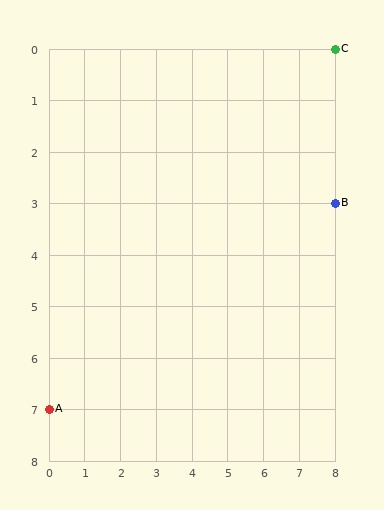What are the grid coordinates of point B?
Point B is at grid coordinates (8, 3).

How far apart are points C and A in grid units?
Points C and A are 8 columns and 7 rows apart (about 10.6 grid units diagonally).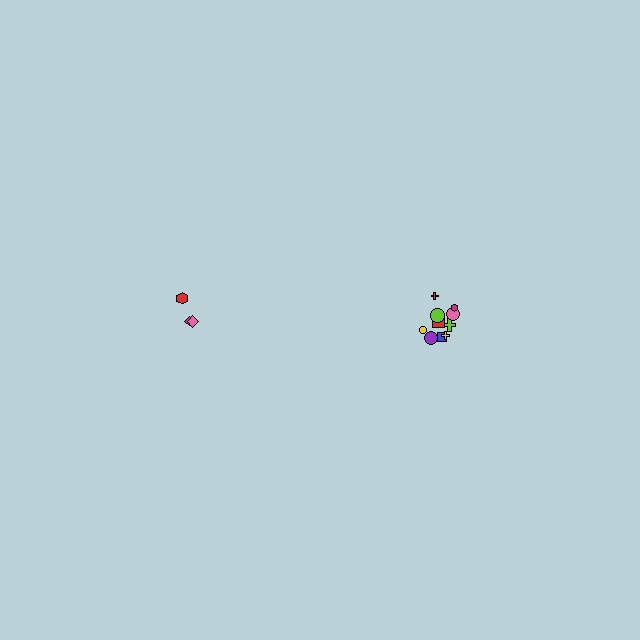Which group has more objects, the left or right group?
The right group.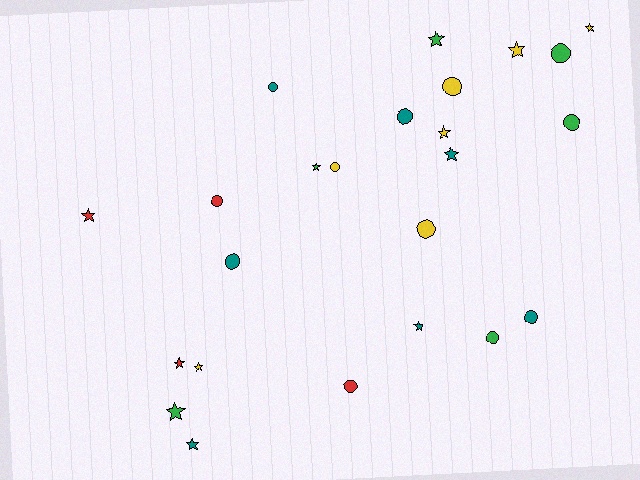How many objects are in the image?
There are 24 objects.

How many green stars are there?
There are 3 green stars.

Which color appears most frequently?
Teal, with 7 objects.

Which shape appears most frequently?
Circle, with 12 objects.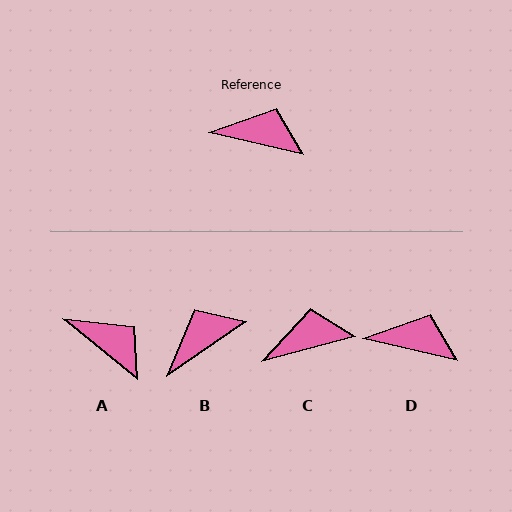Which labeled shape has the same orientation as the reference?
D.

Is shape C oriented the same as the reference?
No, it is off by about 28 degrees.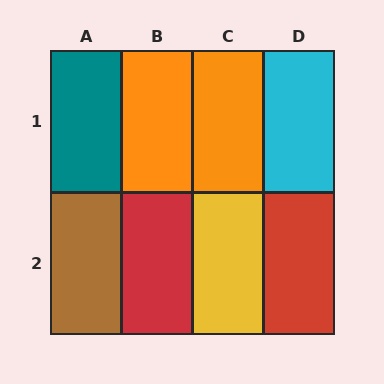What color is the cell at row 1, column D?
Cyan.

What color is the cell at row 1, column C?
Orange.